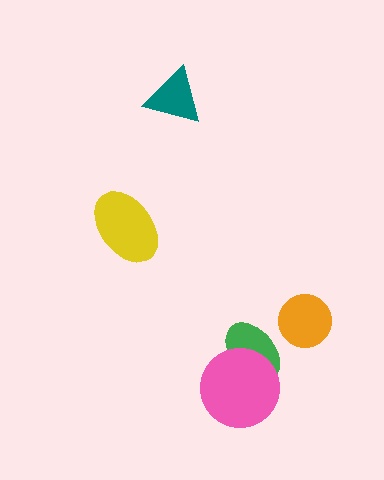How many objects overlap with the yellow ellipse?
0 objects overlap with the yellow ellipse.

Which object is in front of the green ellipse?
The pink circle is in front of the green ellipse.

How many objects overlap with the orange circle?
0 objects overlap with the orange circle.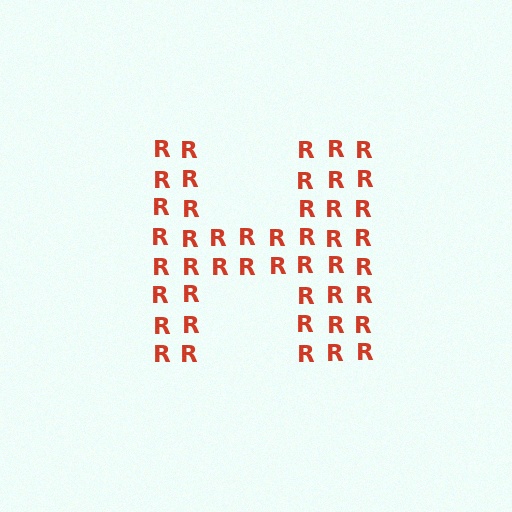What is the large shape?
The large shape is the letter H.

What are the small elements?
The small elements are letter R's.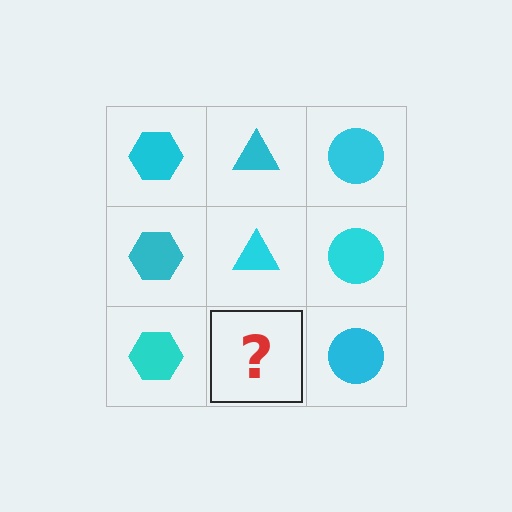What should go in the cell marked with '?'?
The missing cell should contain a cyan triangle.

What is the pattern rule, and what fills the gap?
The rule is that each column has a consistent shape. The gap should be filled with a cyan triangle.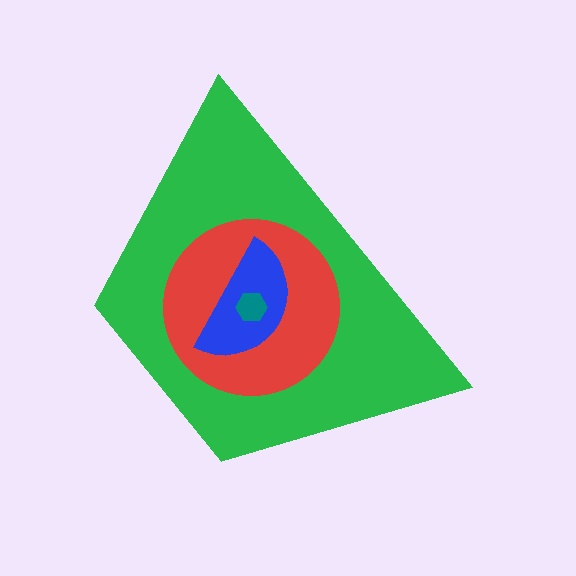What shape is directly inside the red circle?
The blue semicircle.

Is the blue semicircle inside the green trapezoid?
Yes.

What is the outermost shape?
The green trapezoid.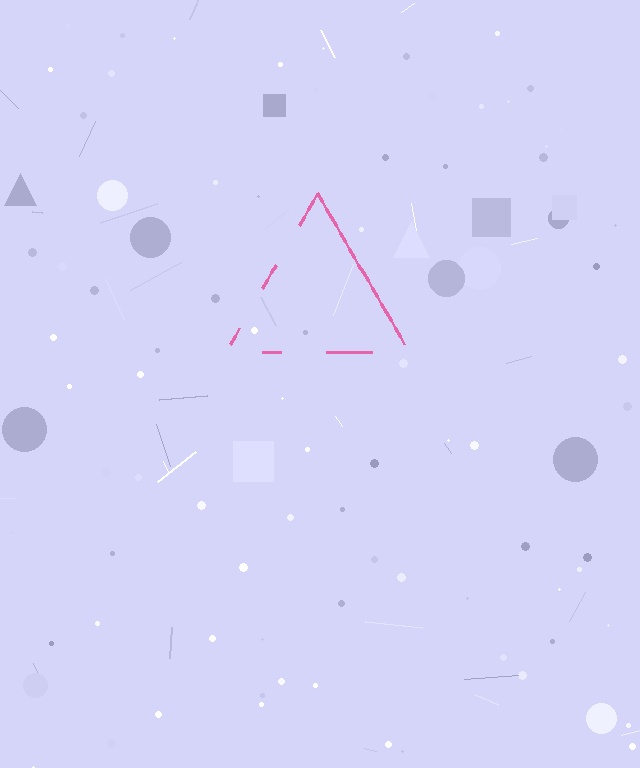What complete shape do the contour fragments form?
The contour fragments form a triangle.